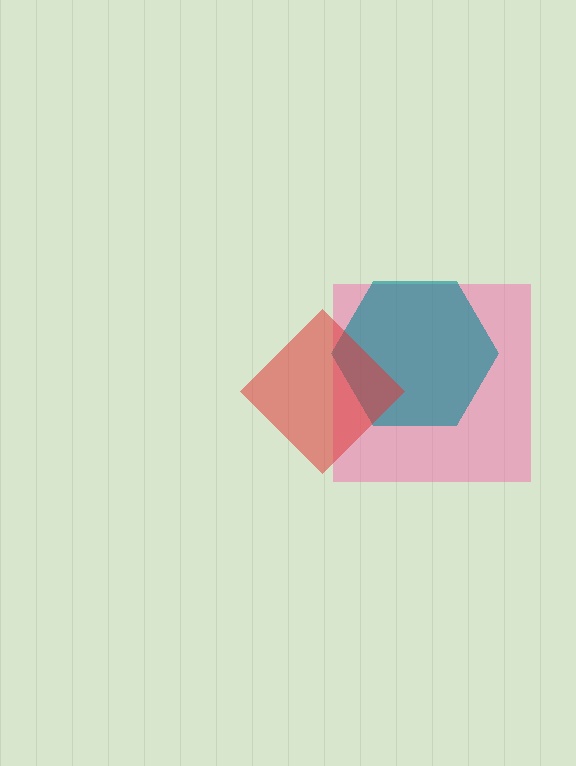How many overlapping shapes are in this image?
There are 3 overlapping shapes in the image.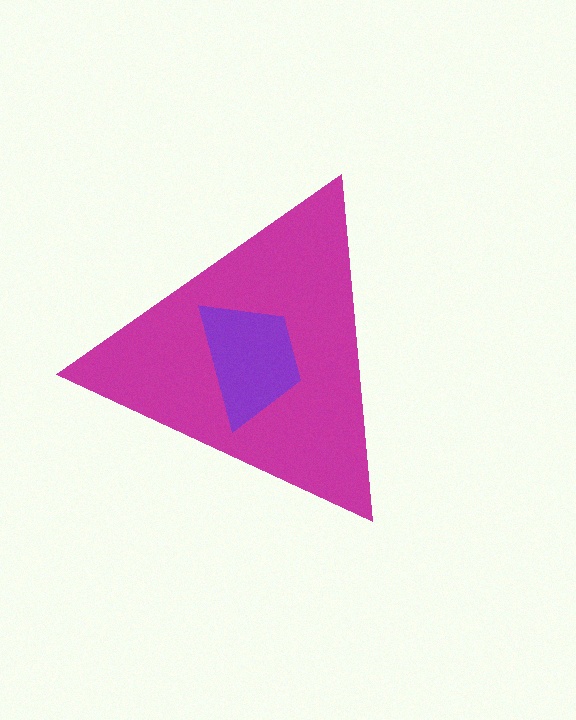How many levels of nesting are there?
2.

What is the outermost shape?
The magenta triangle.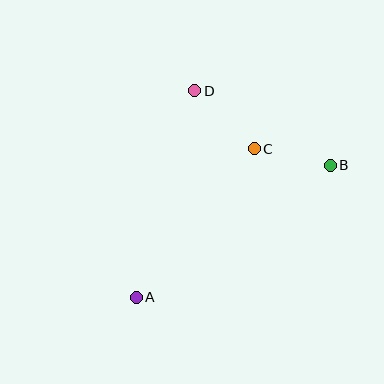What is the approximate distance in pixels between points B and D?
The distance between B and D is approximately 155 pixels.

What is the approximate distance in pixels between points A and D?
The distance between A and D is approximately 215 pixels.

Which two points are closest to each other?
Points B and C are closest to each other.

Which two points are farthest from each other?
Points A and B are farthest from each other.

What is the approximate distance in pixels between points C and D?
The distance between C and D is approximately 83 pixels.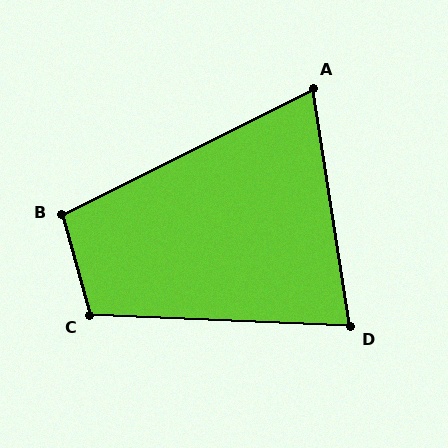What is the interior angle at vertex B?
Approximately 101 degrees (obtuse).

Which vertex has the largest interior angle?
C, at approximately 108 degrees.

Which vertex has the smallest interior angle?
A, at approximately 72 degrees.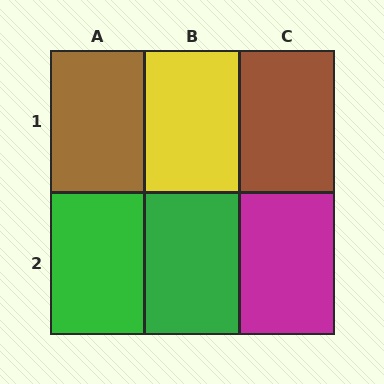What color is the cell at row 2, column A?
Green.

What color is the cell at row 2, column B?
Green.